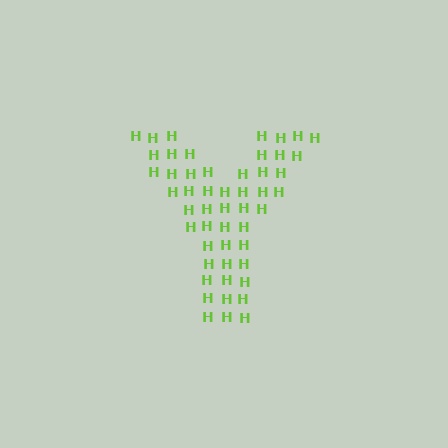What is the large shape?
The large shape is the letter Y.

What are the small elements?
The small elements are letter H's.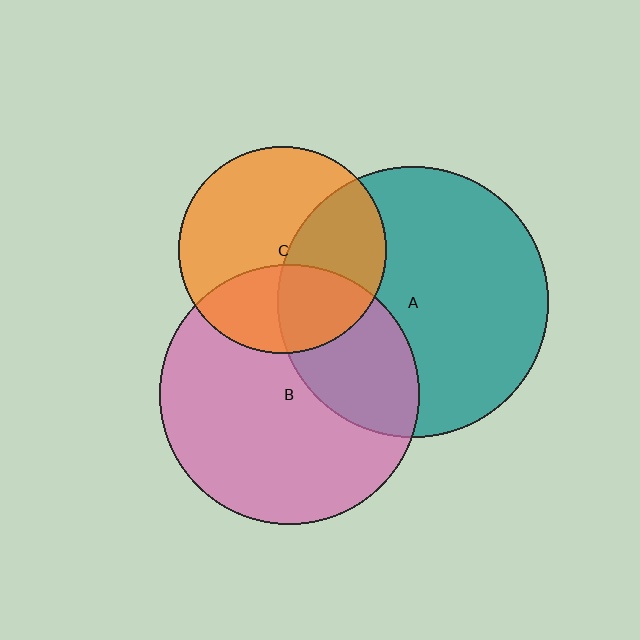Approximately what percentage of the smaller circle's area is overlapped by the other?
Approximately 30%.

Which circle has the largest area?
Circle A (teal).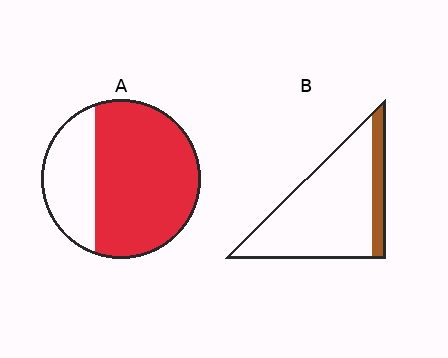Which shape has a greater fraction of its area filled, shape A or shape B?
Shape A.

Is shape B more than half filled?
No.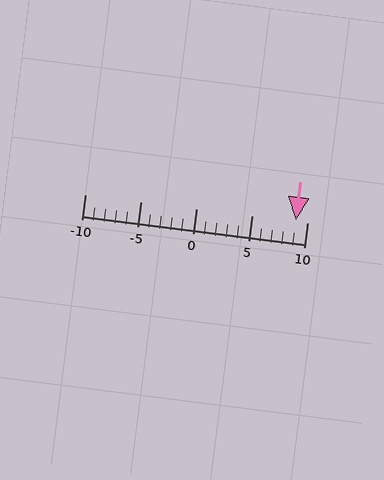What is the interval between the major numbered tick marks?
The major tick marks are spaced 5 units apart.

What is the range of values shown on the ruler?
The ruler shows values from -10 to 10.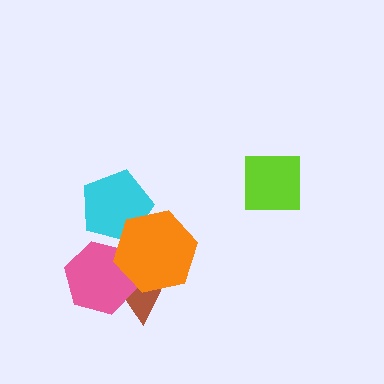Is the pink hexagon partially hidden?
Yes, it is partially covered by another shape.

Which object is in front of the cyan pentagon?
The orange hexagon is in front of the cyan pentagon.